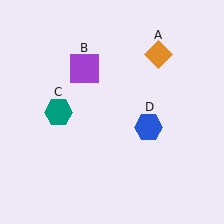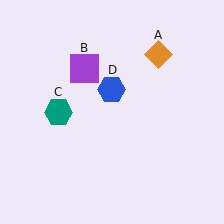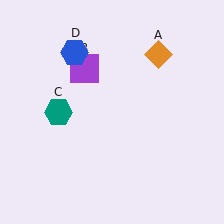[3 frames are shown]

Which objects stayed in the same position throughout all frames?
Orange diamond (object A) and purple square (object B) and teal hexagon (object C) remained stationary.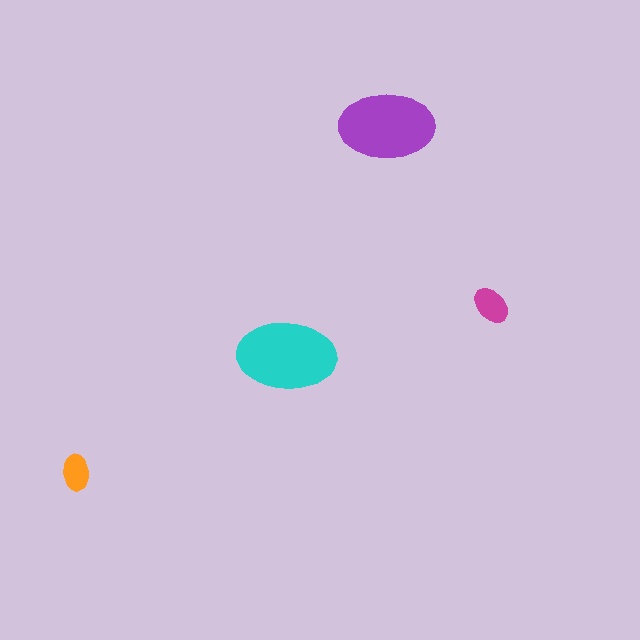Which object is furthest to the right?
The magenta ellipse is rightmost.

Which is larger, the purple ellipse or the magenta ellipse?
The purple one.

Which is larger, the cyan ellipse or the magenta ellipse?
The cyan one.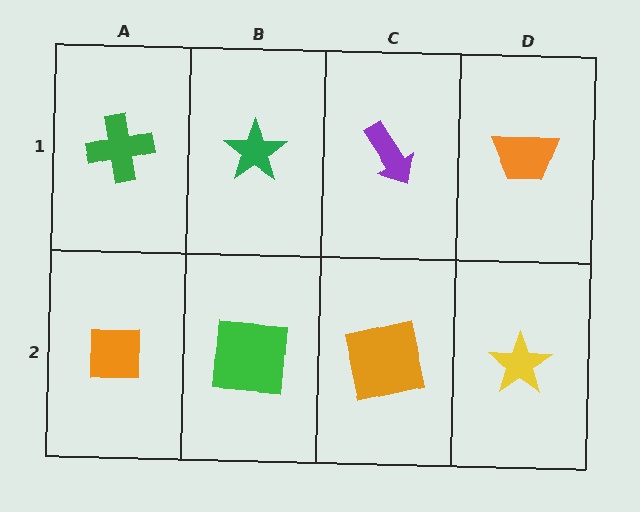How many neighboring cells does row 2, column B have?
3.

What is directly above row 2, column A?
A green cross.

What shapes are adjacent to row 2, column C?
A purple arrow (row 1, column C), a green square (row 2, column B), a yellow star (row 2, column D).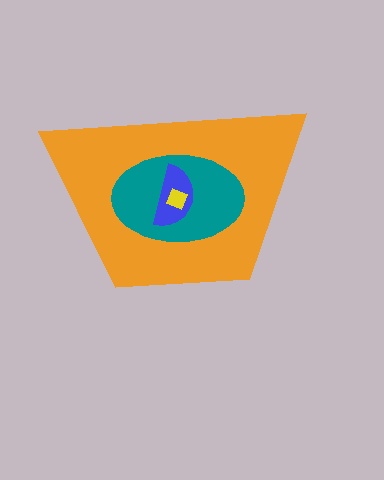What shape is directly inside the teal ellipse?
The blue semicircle.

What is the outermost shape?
The orange trapezoid.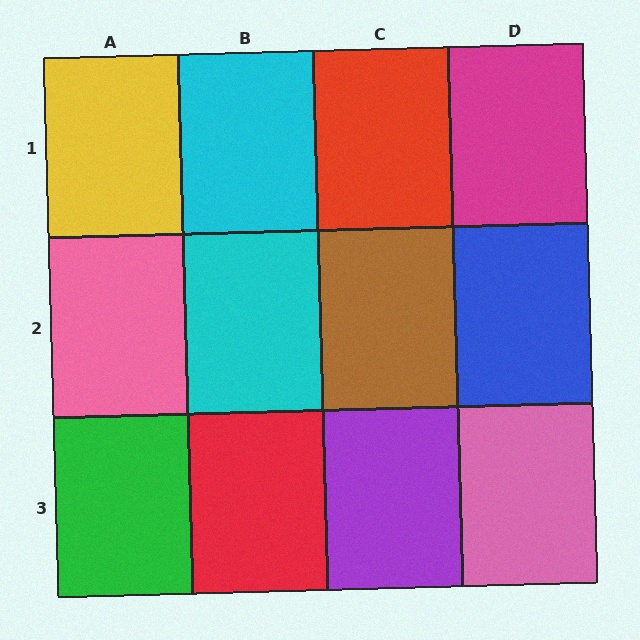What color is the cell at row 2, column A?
Pink.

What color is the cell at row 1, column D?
Magenta.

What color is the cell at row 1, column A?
Yellow.